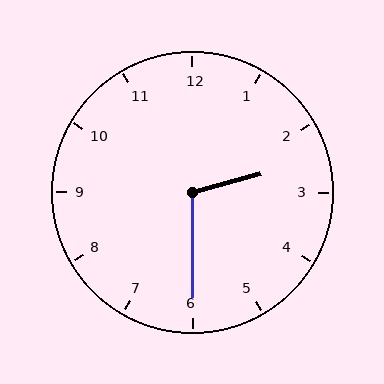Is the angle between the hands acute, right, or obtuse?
It is obtuse.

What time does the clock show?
2:30.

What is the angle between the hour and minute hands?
Approximately 105 degrees.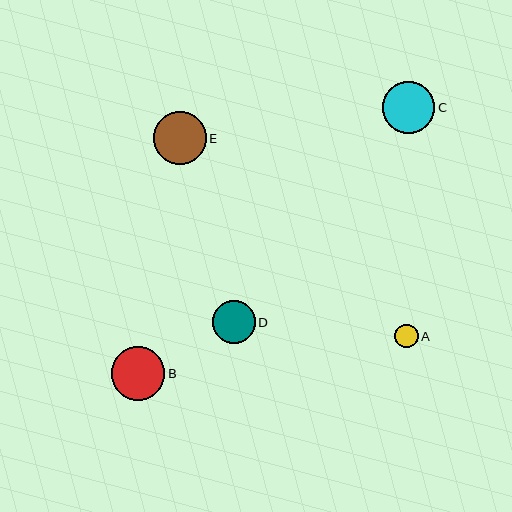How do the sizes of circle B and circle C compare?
Circle B and circle C are approximately the same size.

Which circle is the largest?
Circle B is the largest with a size of approximately 54 pixels.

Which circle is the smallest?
Circle A is the smallest with a size of approximately 23 pixels.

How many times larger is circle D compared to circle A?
Circle D is approximately 1.8 times the size of circle A.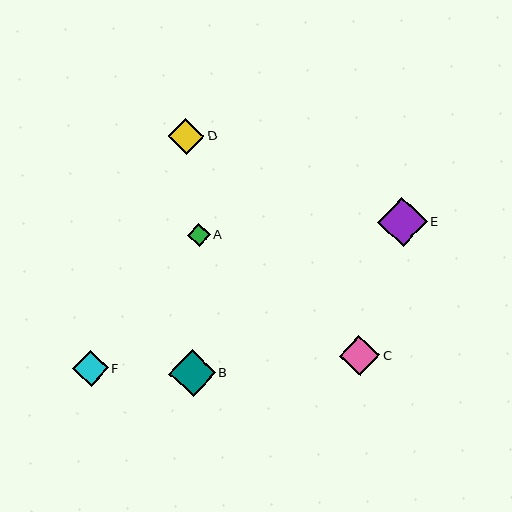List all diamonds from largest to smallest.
From largest to smallest: E, B, C, D, F, A.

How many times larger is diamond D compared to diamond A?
Diamond D is approximately 1.6 times the size of diamond A.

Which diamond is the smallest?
Diamond A is the smallest with a size of approximately 23 pixels.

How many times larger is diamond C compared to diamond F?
Diamond C is approximately 1.1 times the size of diamond F.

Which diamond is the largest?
Diamond E is the largest with a size of approximately 49 pixels.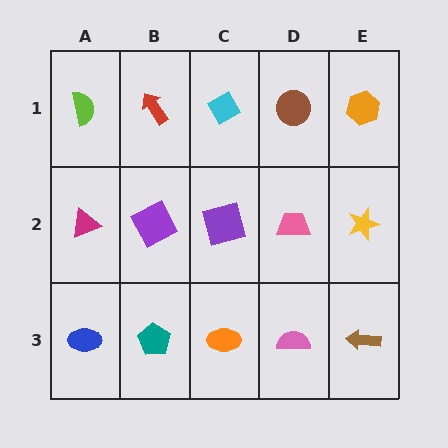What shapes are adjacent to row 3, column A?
A magenta triangle (row 2, column A), a teal pentagon (row 3, column B).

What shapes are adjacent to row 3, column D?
A pink trapezoid (row 2, column D), an orange ellipse (row 3, column C), a brown arrow (row 3, column E).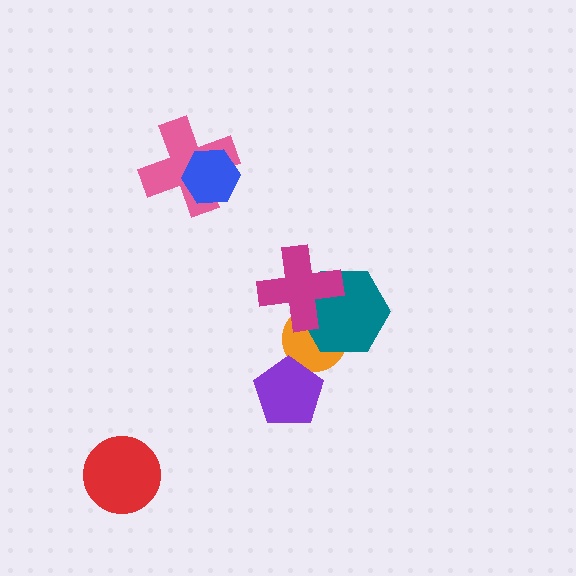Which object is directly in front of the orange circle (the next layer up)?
The teal hexagon is directly in front of the orange circle.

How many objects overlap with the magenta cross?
2 objects overlap with the magenta cross.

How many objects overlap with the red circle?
0 objects overlap with the red circle.